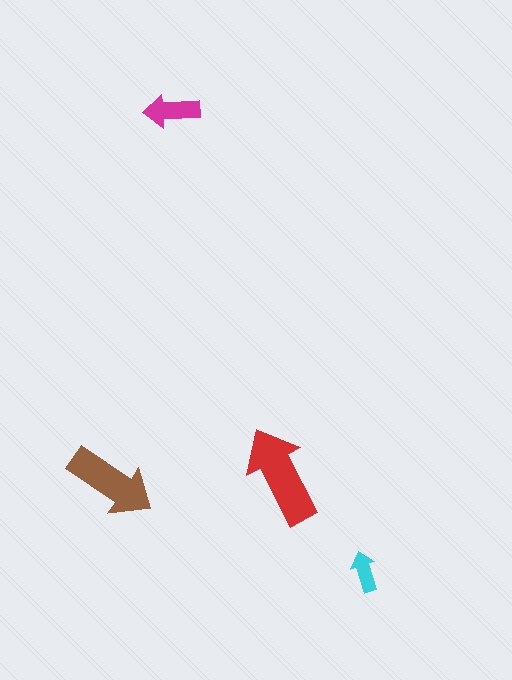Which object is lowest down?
The cyan arrow is bottommost.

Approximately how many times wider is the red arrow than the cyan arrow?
About 2.5 times wider.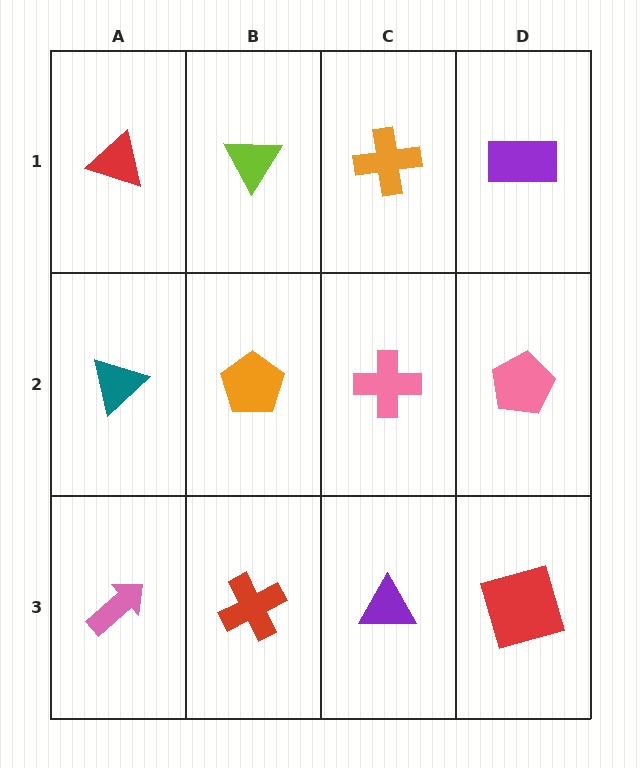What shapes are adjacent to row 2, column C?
An orange cross (row 1, column C), a purple triangle (row 3, column C), an orange pentagon (row 2, column B), a pink pentagon (row 2, column D).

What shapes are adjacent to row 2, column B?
A lime triangle (row 1, column B), a red cross (row 3, column B), a teal triangle (row 2, column A), a pink cross (row 2, column C).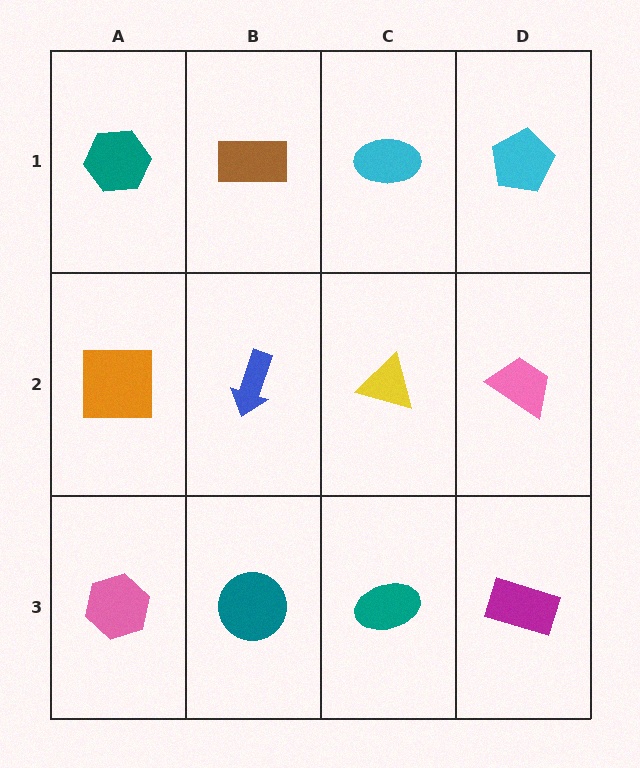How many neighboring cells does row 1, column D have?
2.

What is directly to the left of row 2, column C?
A blue arrow.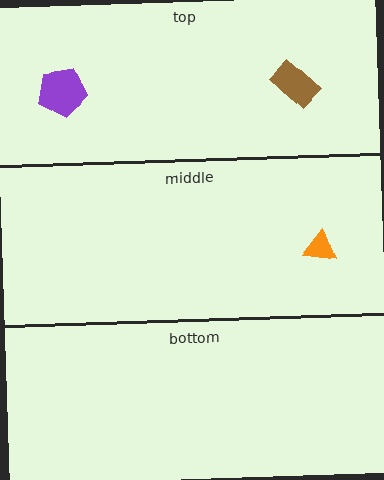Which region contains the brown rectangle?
The top region.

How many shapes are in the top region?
2.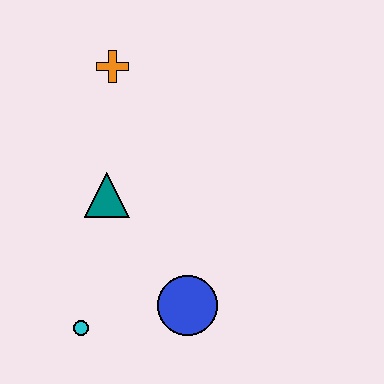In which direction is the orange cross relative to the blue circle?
The orange cross is above the blue circle.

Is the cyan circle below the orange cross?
Yes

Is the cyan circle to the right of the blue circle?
No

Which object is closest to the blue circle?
The cyan circle is closest to the blue circle.